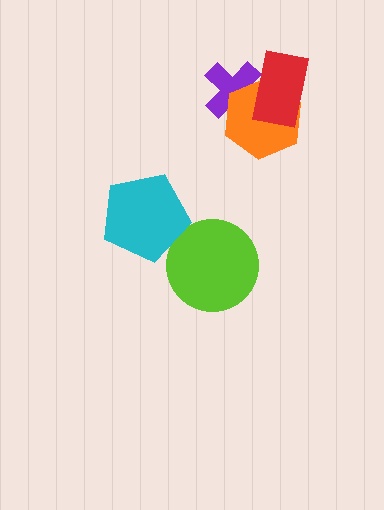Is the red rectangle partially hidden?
No, no other shape covers it.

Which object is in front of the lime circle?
The cyan pentagon is in front of the lime circle.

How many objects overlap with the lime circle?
1 object overlaps with the lime circle.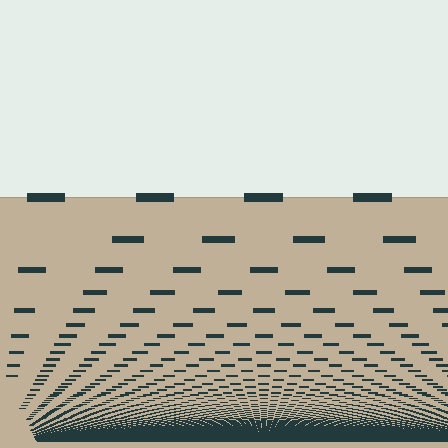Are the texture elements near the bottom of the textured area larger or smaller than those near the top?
Smaller. The gradient is inverted — elements near the bottom are smaller and denser.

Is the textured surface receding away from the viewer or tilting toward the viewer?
The surface appears to tilt toward the viewer. Texture elements get larger and sparser toward the top.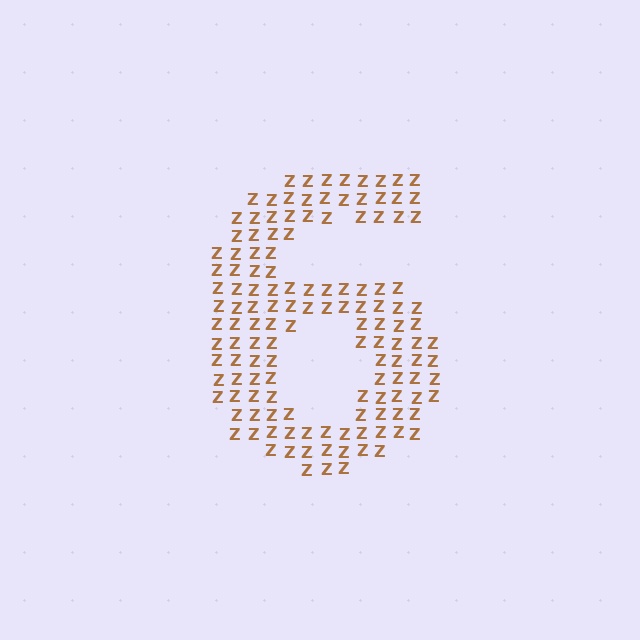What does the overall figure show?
The overall figure shows the digit 6.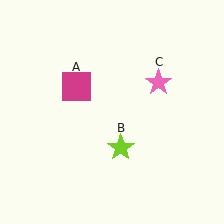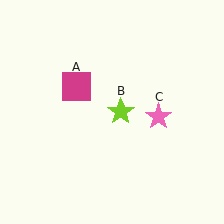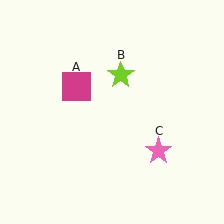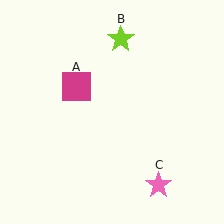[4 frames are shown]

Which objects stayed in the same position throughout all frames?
Magenta square (object A) remained stationary.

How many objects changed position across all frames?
2 objects changed position: lime star (object B), pink star (object C).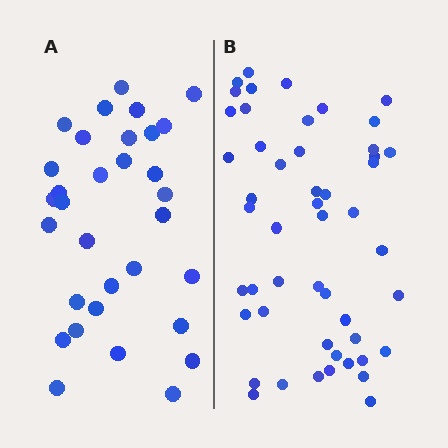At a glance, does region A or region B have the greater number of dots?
Region B (the right region) has more dots.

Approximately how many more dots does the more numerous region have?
Region B has approximately 20 more dots than region A.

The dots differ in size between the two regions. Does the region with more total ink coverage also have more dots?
No. Region A has more total ink coverage because its dots are larger, but region B actually contains more individual dots. Total area can be misleading — the number of items is what matters here.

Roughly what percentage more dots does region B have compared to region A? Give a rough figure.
About 55% more.